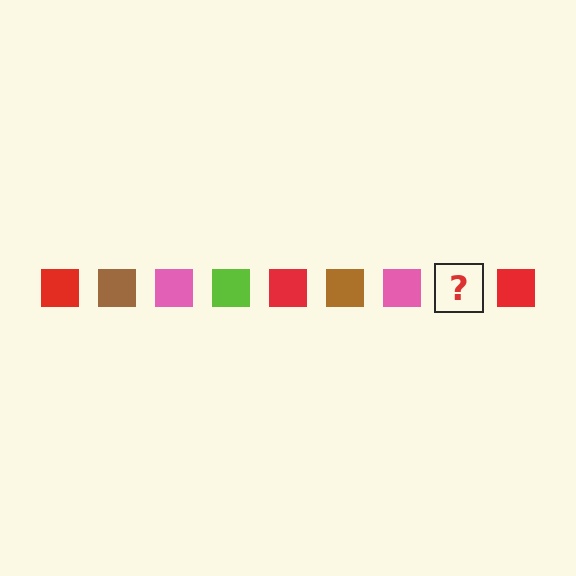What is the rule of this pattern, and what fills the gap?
The rule is that the pattern cycles through red, brown, pink, lime squares. The gap should be filled with a lime square.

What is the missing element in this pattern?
The missing element is a lime square.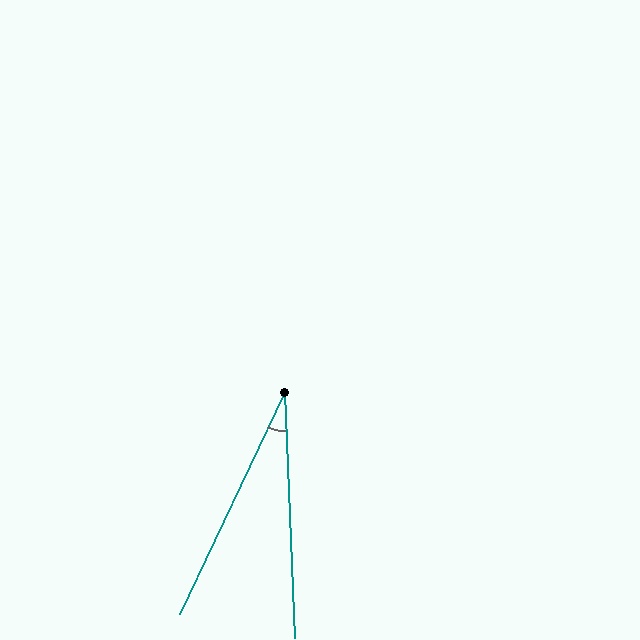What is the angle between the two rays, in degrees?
Approximately 28 degrees.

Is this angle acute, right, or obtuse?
It is acute.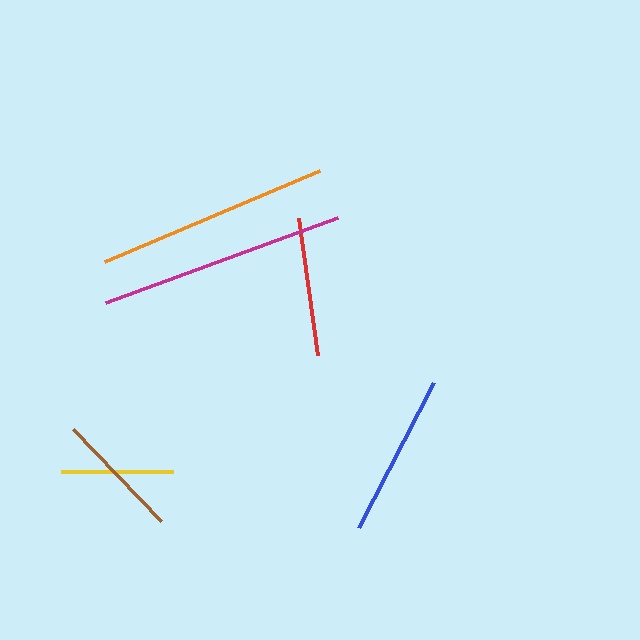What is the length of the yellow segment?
The yellow segment is approximately 111 pixels long.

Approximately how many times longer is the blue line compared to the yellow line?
The blue line is approximately 1.5 times the length of the yellow line.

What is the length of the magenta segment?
The magenta segment is approximately 247 pixels long.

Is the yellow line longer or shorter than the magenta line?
The magenta line is longer than the yellow line.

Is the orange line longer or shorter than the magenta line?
The magenta line is longer than the orange line.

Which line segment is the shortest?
The yellow line is the shortest at approximately 111 pixels.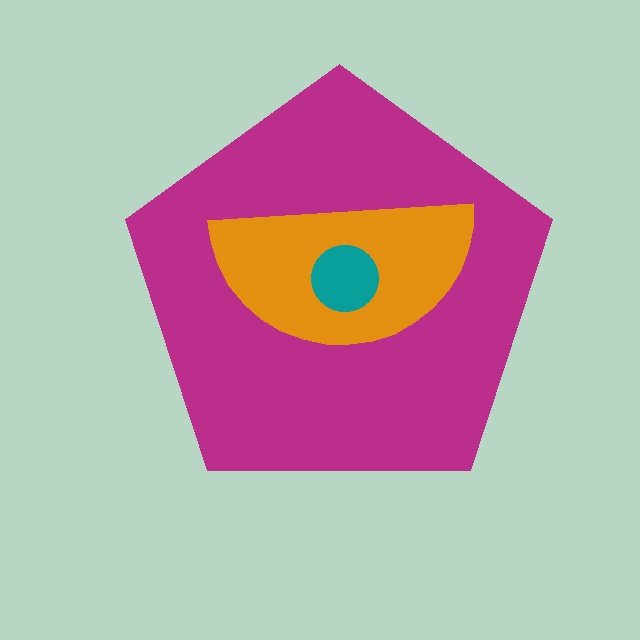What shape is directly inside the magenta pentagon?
The orange semicircle.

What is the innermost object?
The teal circle.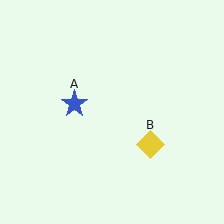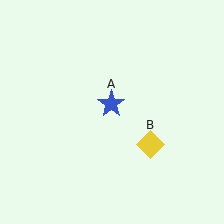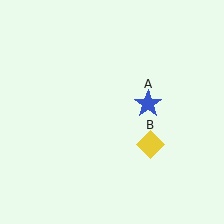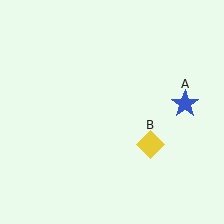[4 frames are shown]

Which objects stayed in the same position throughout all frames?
Yellow diamond (object B) remained stationary.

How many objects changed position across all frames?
1 object changed position: blue star (object A).